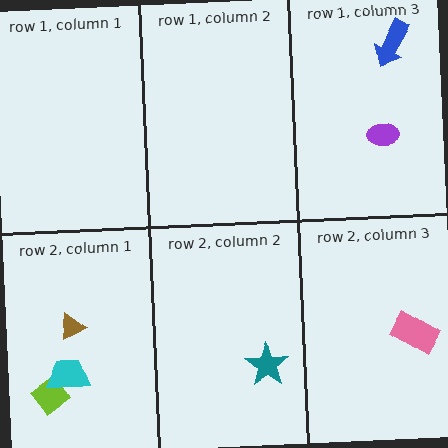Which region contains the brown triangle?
The row 2, column 1 region.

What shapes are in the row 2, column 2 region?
The teal star.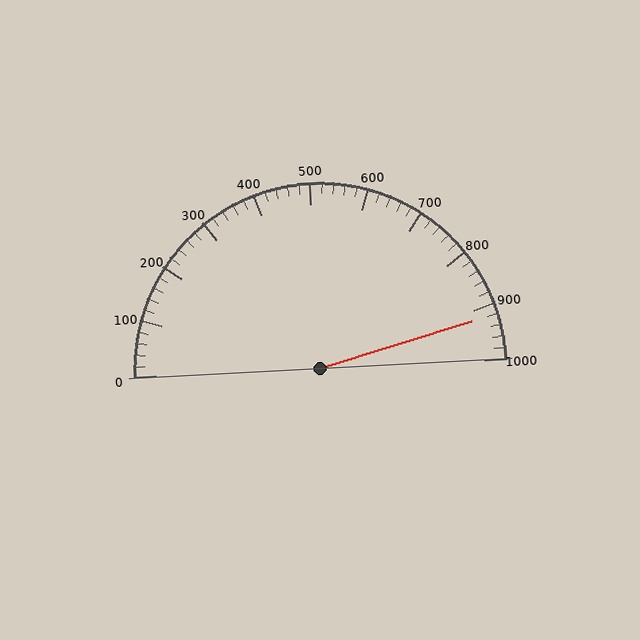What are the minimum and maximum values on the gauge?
The gauge ranges from 0 to 1000.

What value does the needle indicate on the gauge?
The needle indicates approximately 920.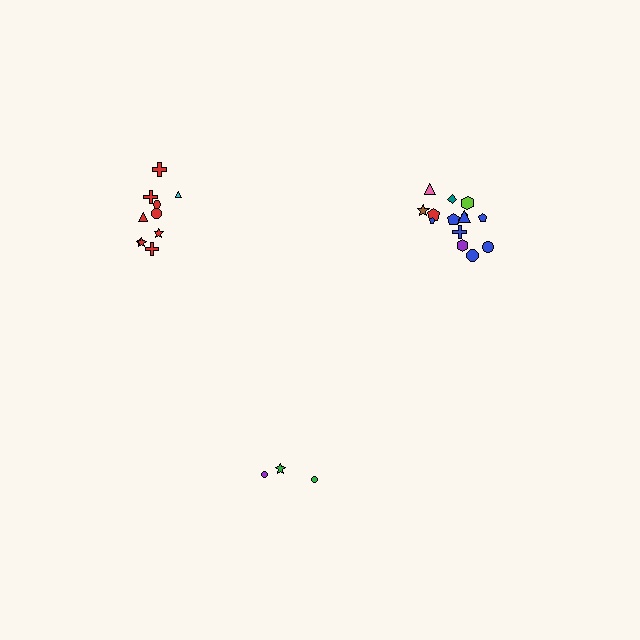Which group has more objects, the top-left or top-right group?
The top-right group.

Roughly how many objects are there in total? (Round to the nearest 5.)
Roughly 30 objects in total.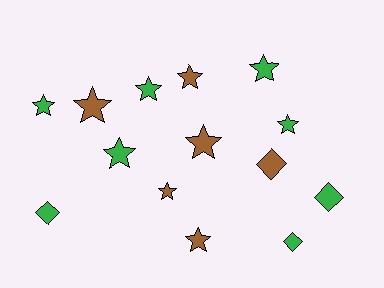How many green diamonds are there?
There are 3 green diamonds.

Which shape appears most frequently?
Star, with 10 objects.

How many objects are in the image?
There are 14 objects.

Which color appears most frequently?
Green, with 8 objects.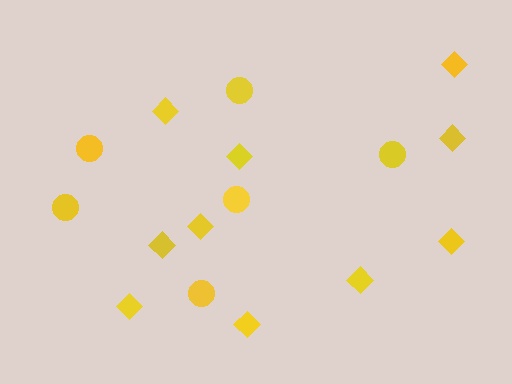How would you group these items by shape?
There are 2 groups: one group of diamonds (10) and one group of circles (6).